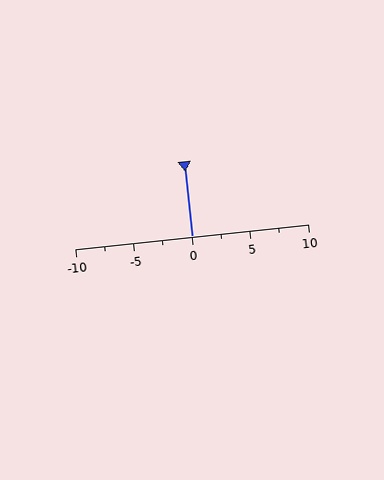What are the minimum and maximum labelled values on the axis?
The axis runs from -10 to 10.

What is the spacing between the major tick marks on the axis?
The major ticks are spaced 5 apart.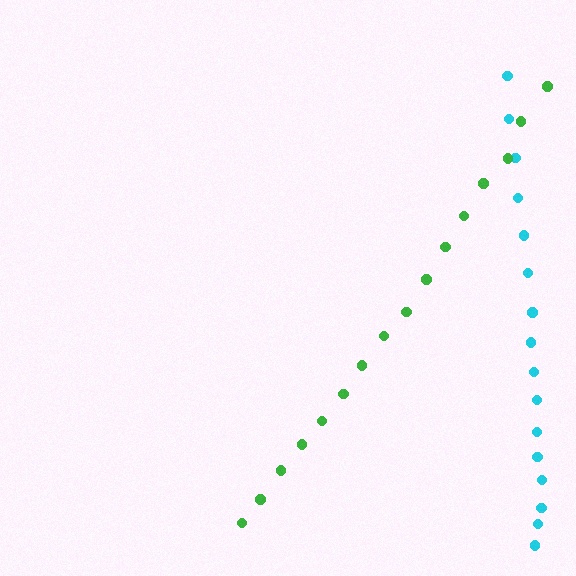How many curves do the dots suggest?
There are 2 distinct paths.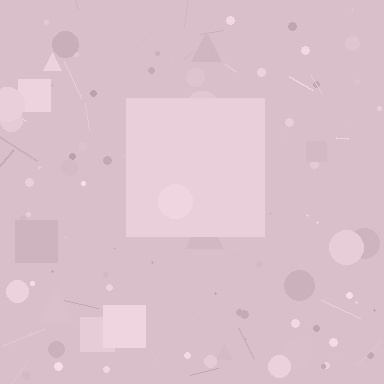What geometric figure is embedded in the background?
A square is embedded in the background.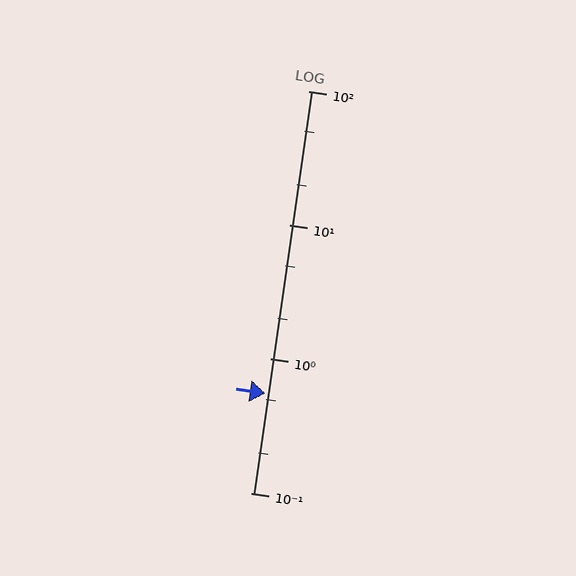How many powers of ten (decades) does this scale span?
The scale spans 3 decades, from 0.1 to 100.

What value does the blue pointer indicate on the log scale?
The pointer indicates approximately 0.55.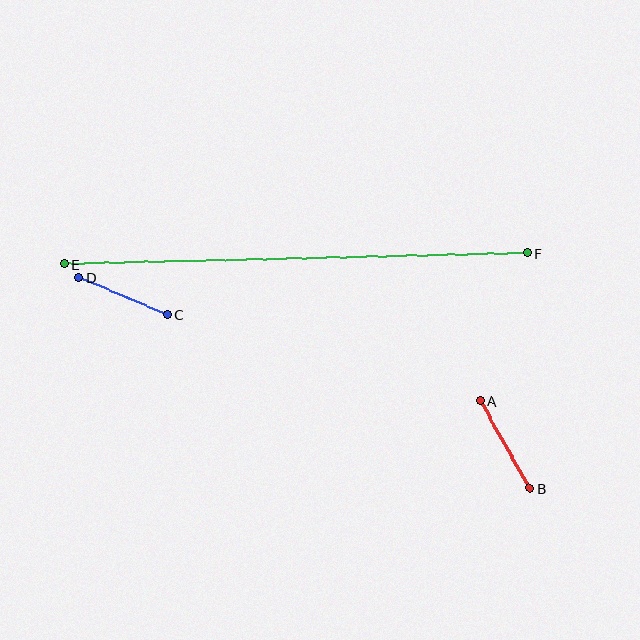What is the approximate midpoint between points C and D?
The midpoint is at approximately (123, 296) pixels.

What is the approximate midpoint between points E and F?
The midpoint is at approximately (296, 259) pixels.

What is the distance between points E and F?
The distance is approximately 462 pixels.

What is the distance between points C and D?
The distance is approximately 96 pixels.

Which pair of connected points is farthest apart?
Points E and F are farthest apart.